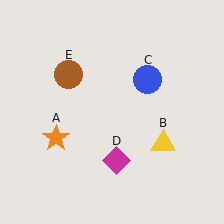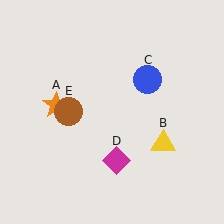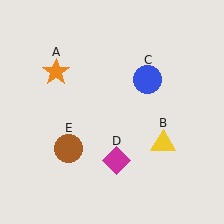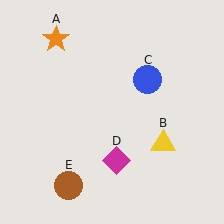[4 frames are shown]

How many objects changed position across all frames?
2 objects changed position: orange star (object A), brown circle (object E).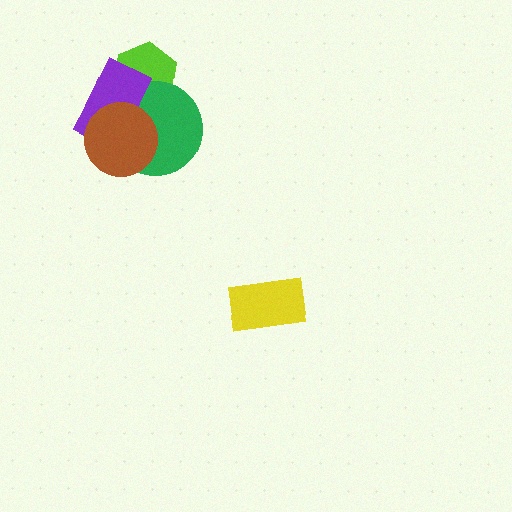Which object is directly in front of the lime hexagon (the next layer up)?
The green circle is directly in front of the lime hexagon.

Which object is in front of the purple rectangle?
The brown circle is in front of the purple rectangle.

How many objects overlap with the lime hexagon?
2 objects overlap with the lime hexagon.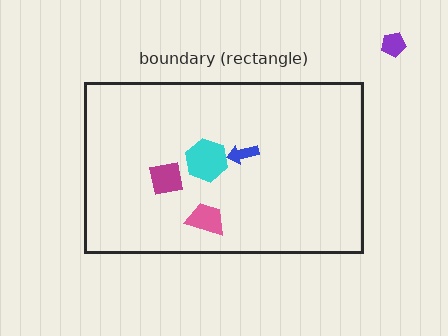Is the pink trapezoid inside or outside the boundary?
Inside.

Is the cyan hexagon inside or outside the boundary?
Inside.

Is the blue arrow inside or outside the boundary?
Inside.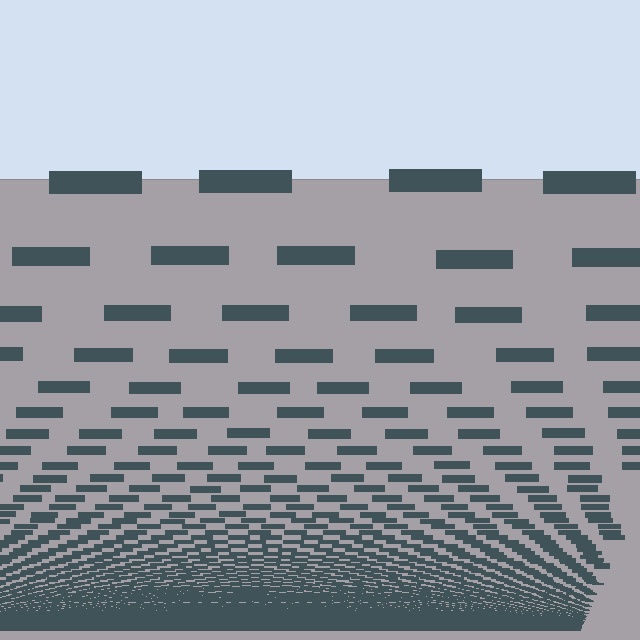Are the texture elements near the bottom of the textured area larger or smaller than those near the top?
Smaller. The gradient is inverted — elements near the bottom are smaller and denser.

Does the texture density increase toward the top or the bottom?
Density increases toward the bottom.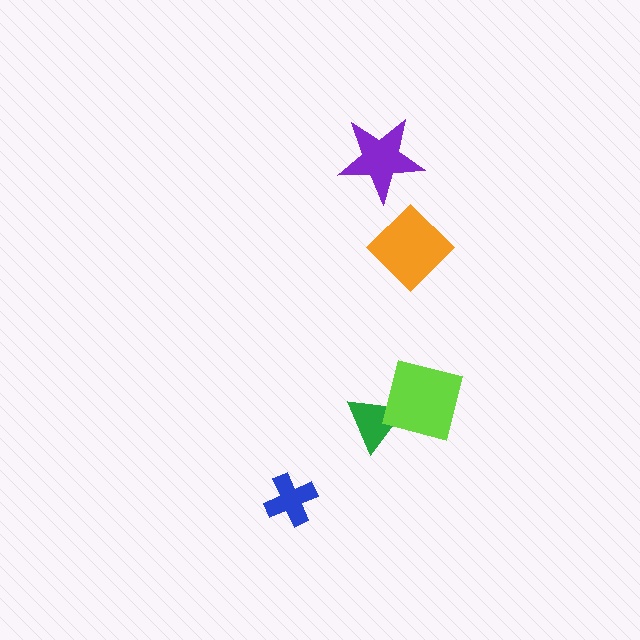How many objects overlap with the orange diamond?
0 objects overlap with the orange diamond.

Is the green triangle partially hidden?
Yes, it is partially covered by another shape.